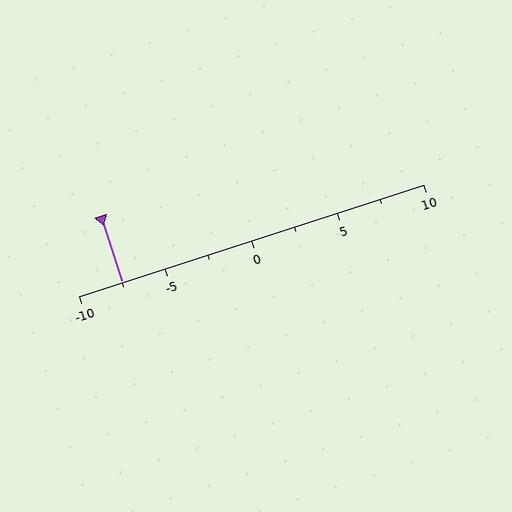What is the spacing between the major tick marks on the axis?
The major ticks are spaced 5 apart.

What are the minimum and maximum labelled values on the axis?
The axis runs from -10 to 10.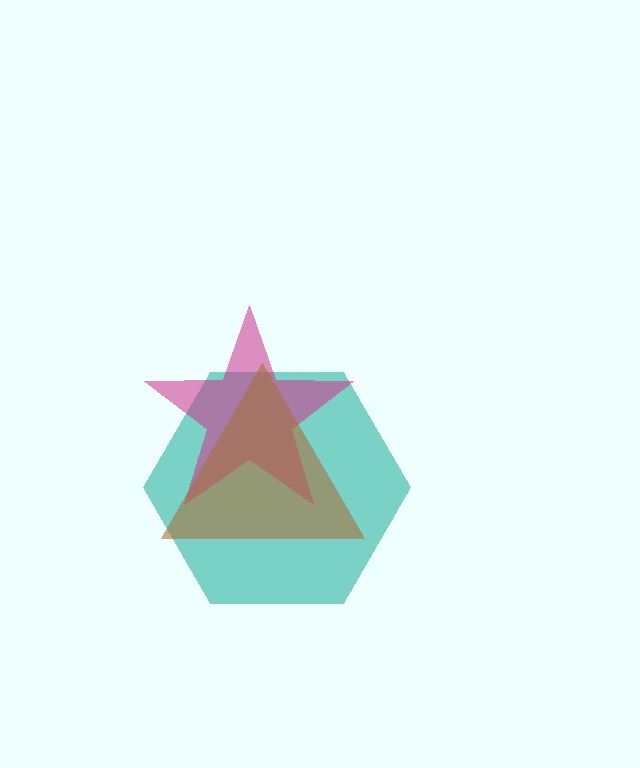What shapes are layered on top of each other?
The layered shapes are: a teal hexagon, a magenta star, a brown triangle.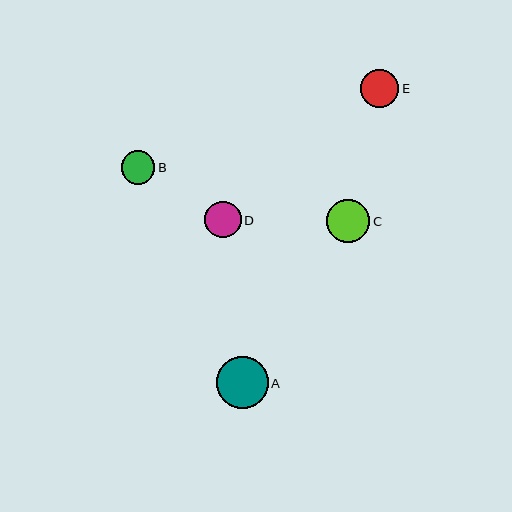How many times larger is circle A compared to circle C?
Circle A is approximately 1.2 times the size of circle C.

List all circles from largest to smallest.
From largest to smallest: A, C, E, D, B.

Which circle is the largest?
Circle A is the largest with a size of approximately 51 pixels.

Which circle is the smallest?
Circle B is the smallest with a size of approximately 33 pixels.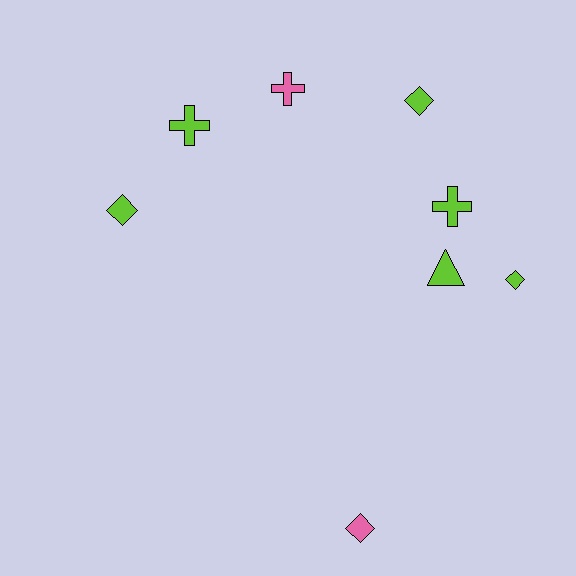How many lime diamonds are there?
There are 3 lime diamonds.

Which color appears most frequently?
Lime, with 6 objects.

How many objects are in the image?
There are 8 objects.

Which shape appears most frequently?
Diamond, with 4 objects.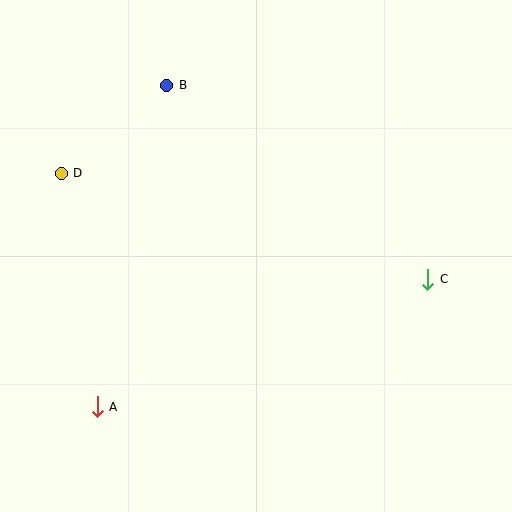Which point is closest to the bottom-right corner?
Point C is closest to the bottom-right corner.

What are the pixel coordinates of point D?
Point D is at (61, 173).